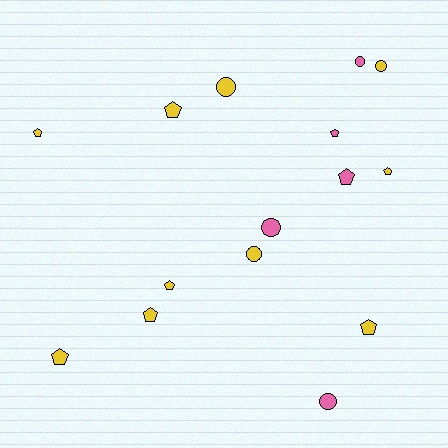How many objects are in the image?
There are 15 objects.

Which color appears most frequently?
Yellow, with 10 objects.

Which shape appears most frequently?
Pentagon, with 9 objects.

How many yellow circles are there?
There are 3 yellow circles.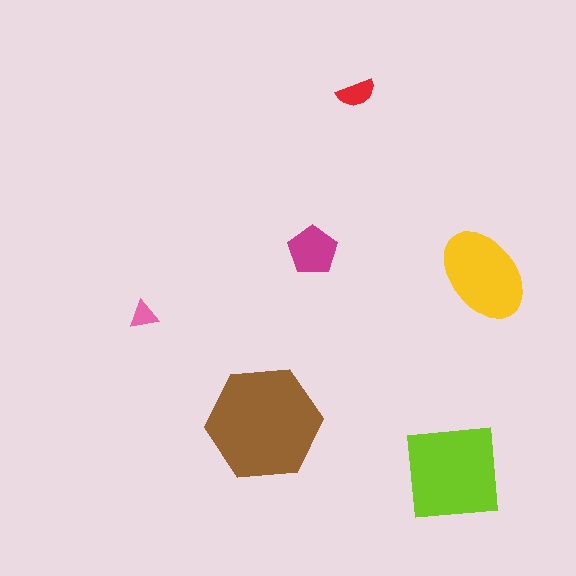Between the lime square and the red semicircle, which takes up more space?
The lime square.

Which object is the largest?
The brown hexagon.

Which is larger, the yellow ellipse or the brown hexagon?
The brown hexagon.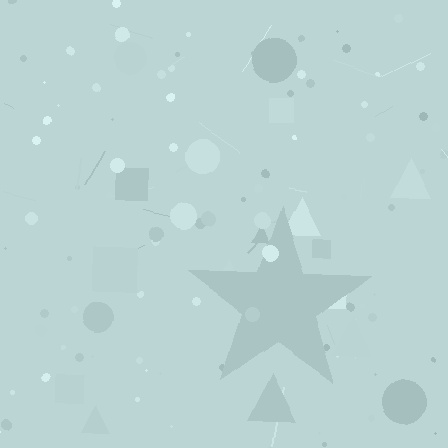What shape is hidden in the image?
A star is hidden in the image.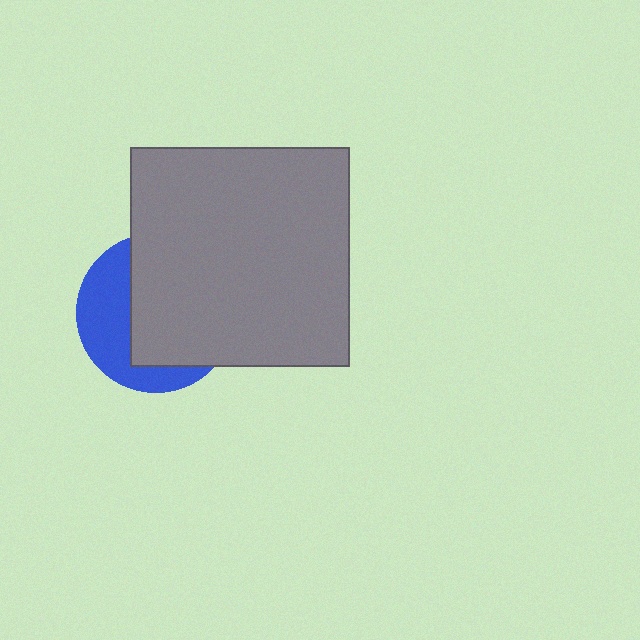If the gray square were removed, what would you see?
You would see the complete blue circle.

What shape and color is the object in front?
The object in front is a gray square.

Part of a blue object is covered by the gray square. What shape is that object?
It is a circle.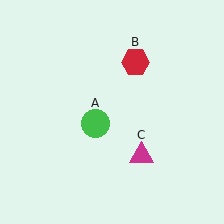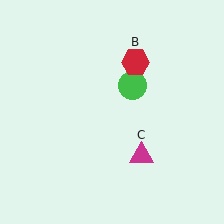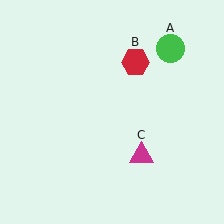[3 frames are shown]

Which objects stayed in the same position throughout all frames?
Red hexagon (object B) and magenta triangle (object C) remained stationary.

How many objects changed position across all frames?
1 object changed position: green circle (object A).